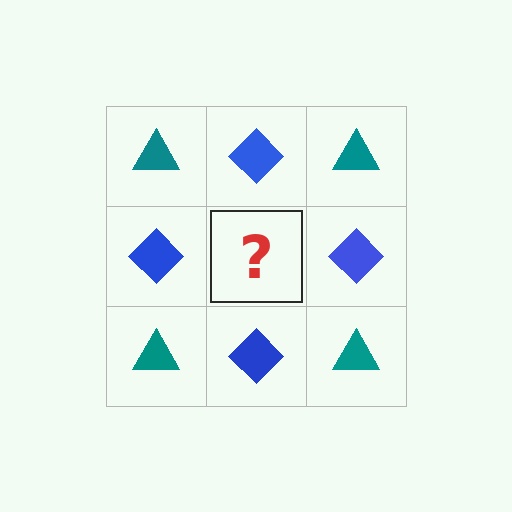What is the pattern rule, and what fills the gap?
The rule is that it alternates teal triangle and blue diamond in a checkerboard pattern. The gap should be filled with a teal triangle.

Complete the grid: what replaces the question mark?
The question mark should be replaced with a teal triangle.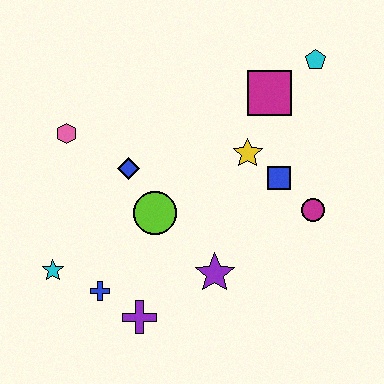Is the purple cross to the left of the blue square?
Yes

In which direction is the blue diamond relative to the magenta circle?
The blue diamond is to the left of the magenta circle.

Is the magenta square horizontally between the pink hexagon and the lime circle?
No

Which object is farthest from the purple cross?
The cyan pentagon is farthest from the purple cross.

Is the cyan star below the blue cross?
No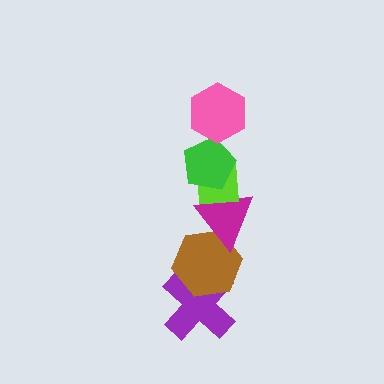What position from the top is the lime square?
The lime square is 3rd from the top.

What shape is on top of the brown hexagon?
The magenta triangle is on top of the brown hexagon.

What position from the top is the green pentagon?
The green pentagon is 2nd from the top.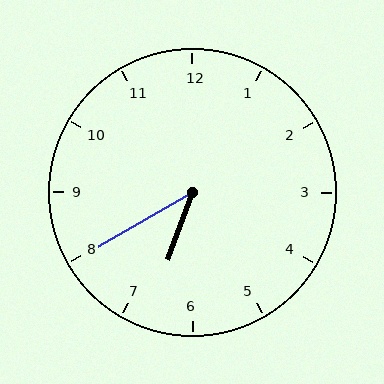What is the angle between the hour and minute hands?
Approximately 40 degrees.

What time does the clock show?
6:40.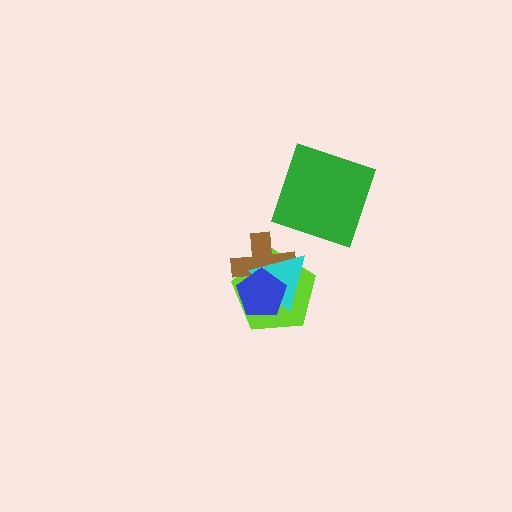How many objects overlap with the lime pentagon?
3 objects overlap with the lime pentagon.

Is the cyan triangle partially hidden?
Yes, it is partially covered by another shape.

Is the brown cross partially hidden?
Yes, it is partially covered by another shape.